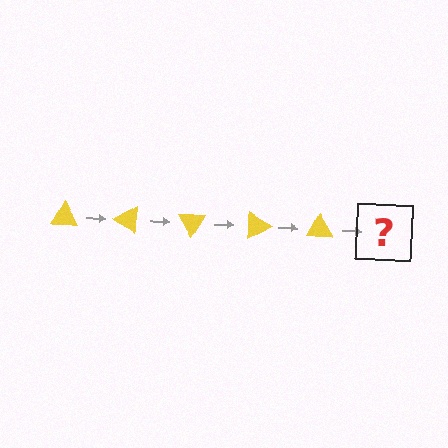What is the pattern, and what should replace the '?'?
The pattern is that the triangle rotates 30 degrees each step. The '?' should be a yellow triangle rotated 150 degrees.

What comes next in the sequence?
The next element should be a yellow triangle rotated 150 degrees.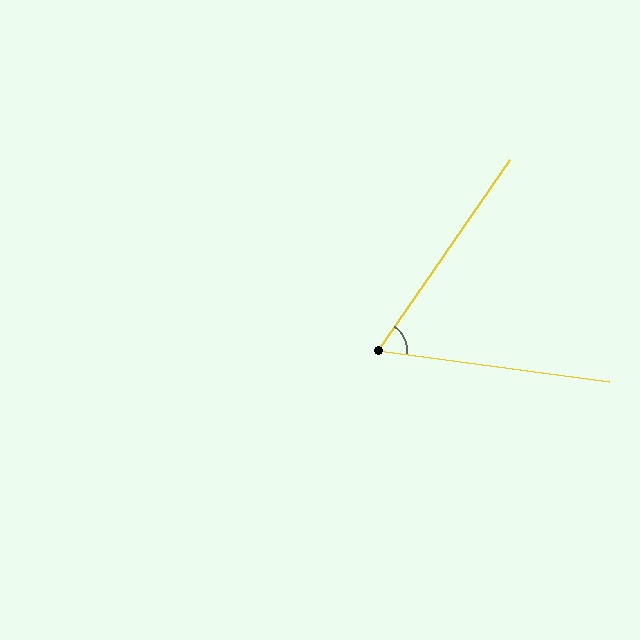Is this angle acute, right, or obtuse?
It is acute.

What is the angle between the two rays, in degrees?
Approximately 63 degrees.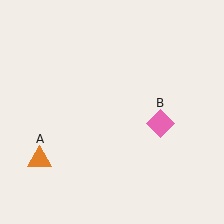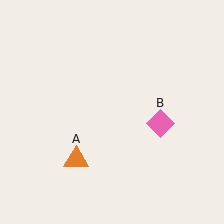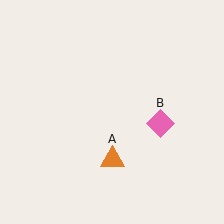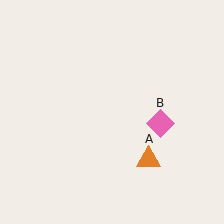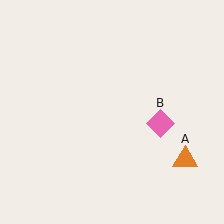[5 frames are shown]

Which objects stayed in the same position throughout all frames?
Pink diamond (object B) remained stationary.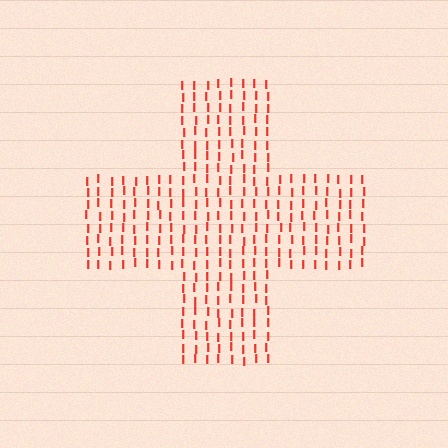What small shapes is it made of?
It is made of small letter I's.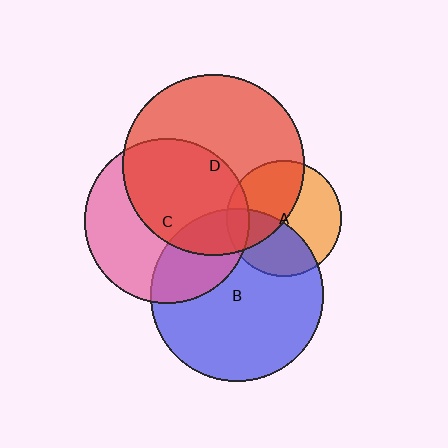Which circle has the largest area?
Circle D (red).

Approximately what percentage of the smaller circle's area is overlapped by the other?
Approximately 45%.